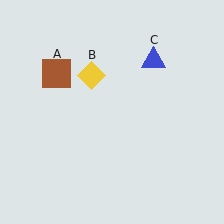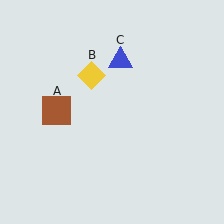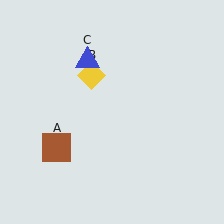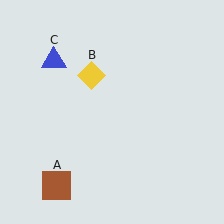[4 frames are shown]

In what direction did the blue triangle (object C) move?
The blue triangle (object C) moved left.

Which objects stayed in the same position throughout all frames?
Yellow diamond (object B) remained stationary.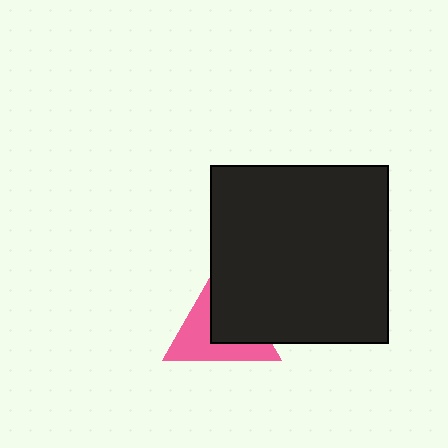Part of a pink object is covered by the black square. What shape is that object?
It is a triangle.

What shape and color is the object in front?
The object in front is a black square.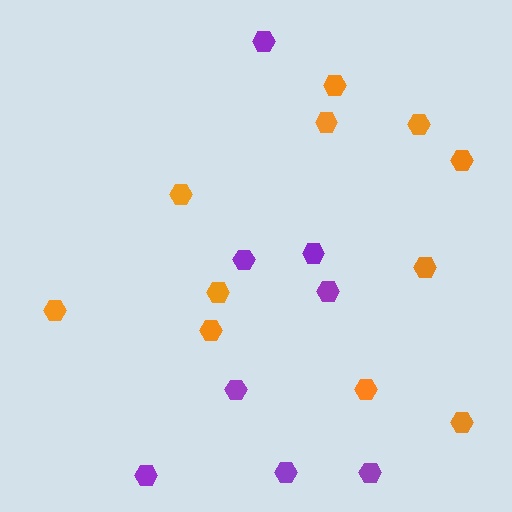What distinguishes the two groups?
There are 2 groups: one group of orange hexagons (11) and one group of purple hexagons (8).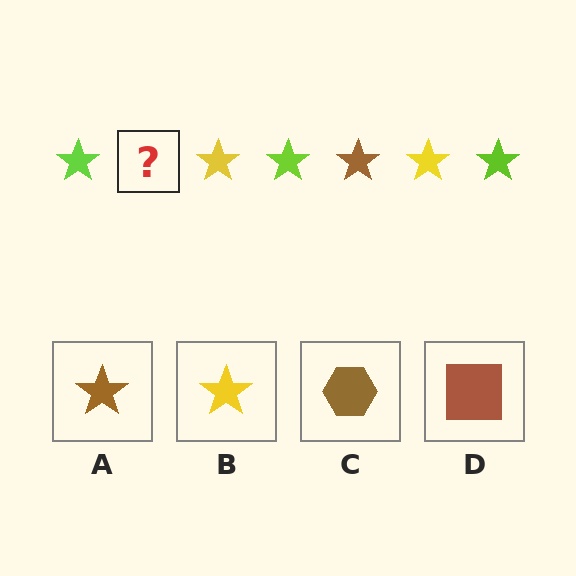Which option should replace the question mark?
Option A.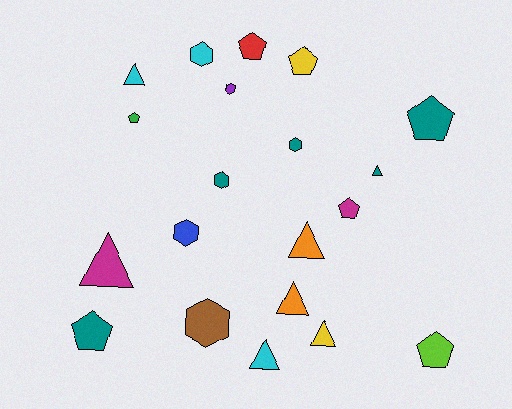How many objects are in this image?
There are 20 objects.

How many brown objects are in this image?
There is 1 brown object.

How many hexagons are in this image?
There are 6 hexagons.